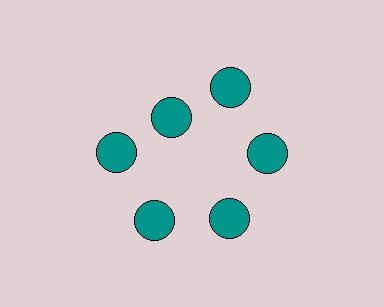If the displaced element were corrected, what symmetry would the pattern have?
It would have 6-fold rotational symmetry — the pattern would map onto itself every 60 degrees.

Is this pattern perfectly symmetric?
No. The 6 teal circles are arranged in a ring, but one element near the 11 o'clock position is pulled inward toward the center, breaking the 6-fold rotational symmetry.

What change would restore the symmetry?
The symmetry would be restored by moving it outward, back onto the ring so that all 6 circles sit at equal angles and equal distance from the center.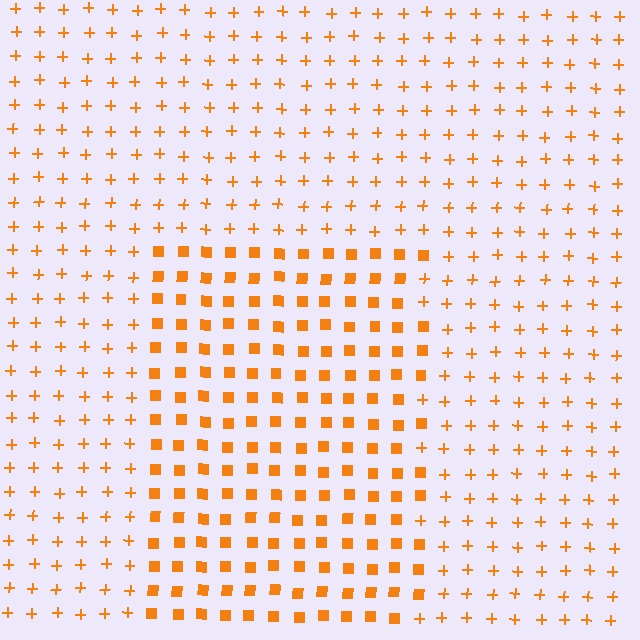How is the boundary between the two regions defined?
The boundary is defined by a change in element shape: squares inside vs. plus signs outside. All elements share the same color and spacing.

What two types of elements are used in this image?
The image uses squares inside the rectangle region and plus signs outside it.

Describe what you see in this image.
The image is filled with small orange elements arranged in a uniform grid. A rectangle-shaped region contains squares, while the surrounding area contains plus signs. The boundary is defined purely by the change in element shape.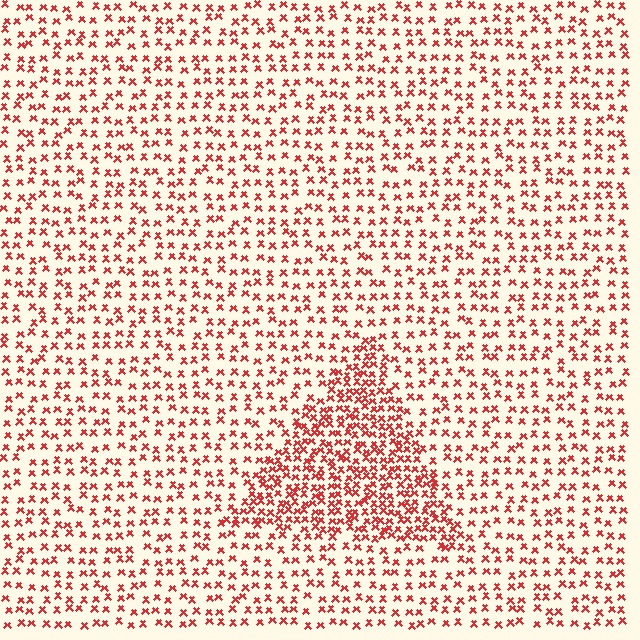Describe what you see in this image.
The image contains small red elements arranged at two different densities. A triangle-shaped region is visible where the elements are more densely packed than the surrounding area.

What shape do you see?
I see a triangle.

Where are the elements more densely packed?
The elements are more densely packed inside the triangle boundary.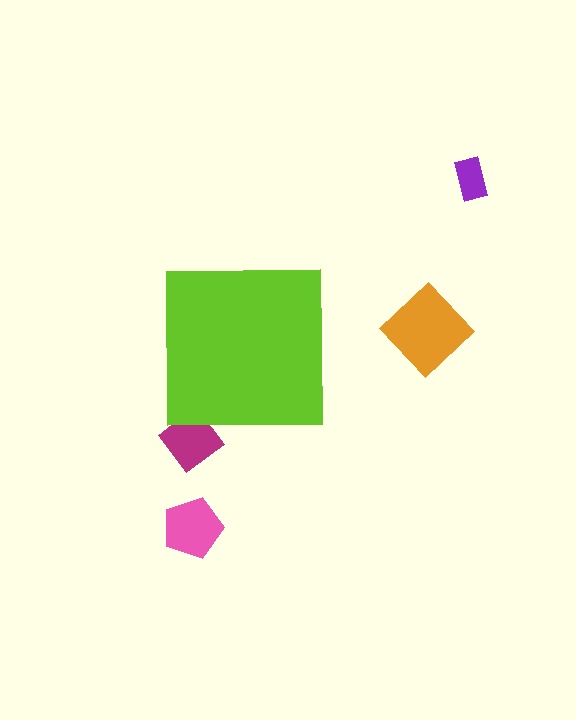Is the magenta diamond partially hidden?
Yes, the magenta diamond is partially hidden behind the lime square.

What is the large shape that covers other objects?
A lime square.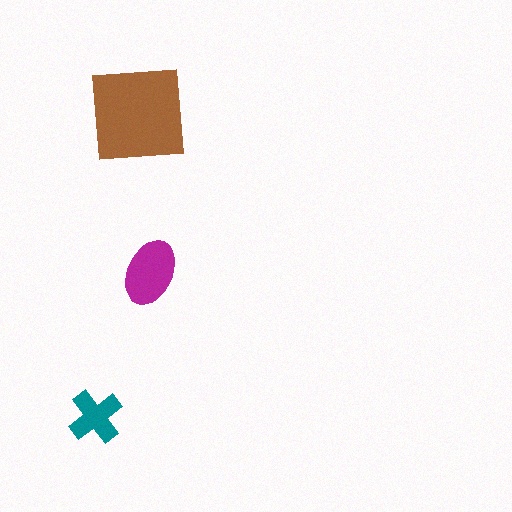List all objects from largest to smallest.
The brown square, the magenta ellipse, the teal cross.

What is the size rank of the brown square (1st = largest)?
1st.